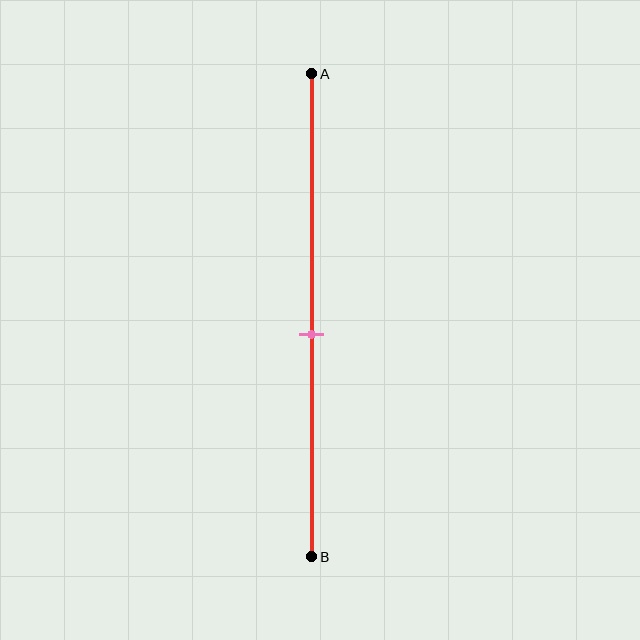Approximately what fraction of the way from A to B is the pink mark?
The pink mark is approximately 55% of the way from A to B.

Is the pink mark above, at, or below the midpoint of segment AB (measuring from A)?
The pink mark is below the midpoint of segment AB.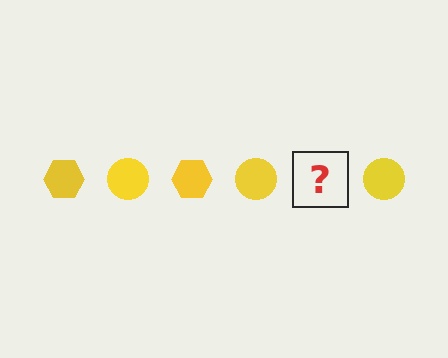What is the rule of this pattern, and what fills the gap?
The rule is that the pattern cycles through hexagon, circle shapes in yellow. The gap should be filled with a yellow hexagon.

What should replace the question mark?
The question mark should be replaced with a yellow hexagon.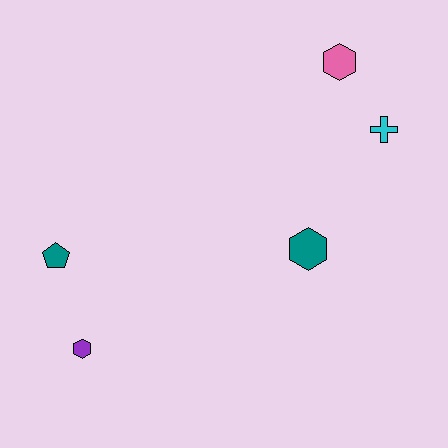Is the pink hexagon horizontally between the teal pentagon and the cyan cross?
Yes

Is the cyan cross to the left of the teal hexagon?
No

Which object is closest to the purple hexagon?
The teal pentagon is closest to the purple hexagon.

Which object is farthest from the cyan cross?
The purple hexagon is farthest from the cyan cross.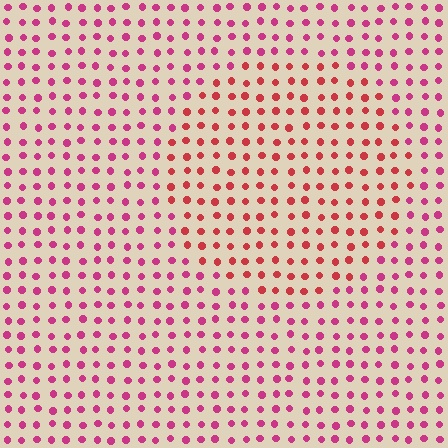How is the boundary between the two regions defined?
The boundary is defined purely by a slight shift in hue (about 28 degrees). Spacing, size, and orientation are identical on both sides.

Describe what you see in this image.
The image is filled with small magenta elements in a uniform arrangement. A circle-shaped region is visible where the elements are tinted to a slightly different hue, forming a subtle color boundary.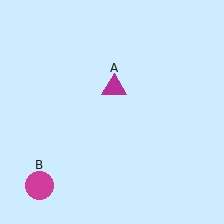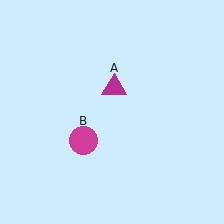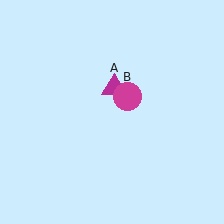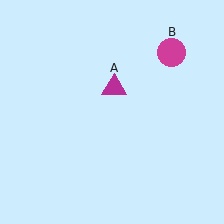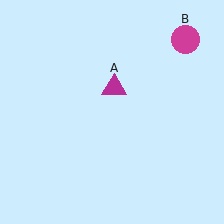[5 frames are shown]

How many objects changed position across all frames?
1 object changed position: magenta circle (object B).